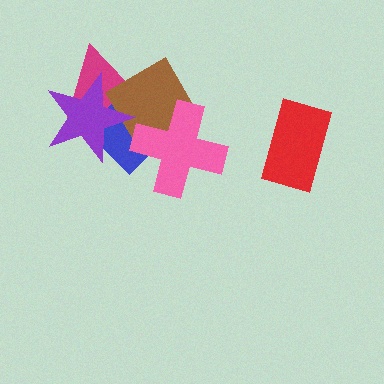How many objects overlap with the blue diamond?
4 objects overlap with the blue diamond.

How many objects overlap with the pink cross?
2 objects overlap with the pink cross.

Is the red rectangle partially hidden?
No, no other shape covers it.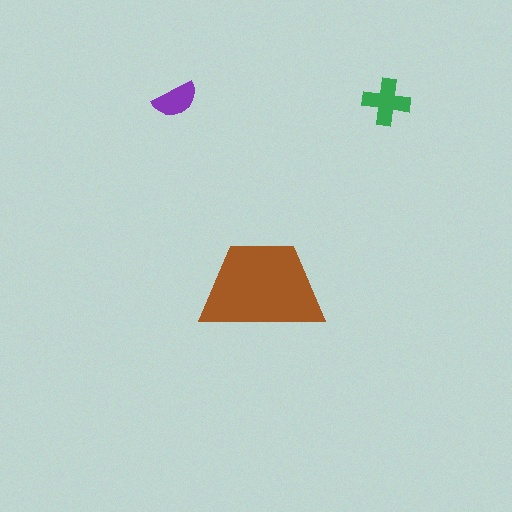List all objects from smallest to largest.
The purple semicircle, the green cross, the brown trapezoid.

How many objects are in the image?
There are 3 objects in the image.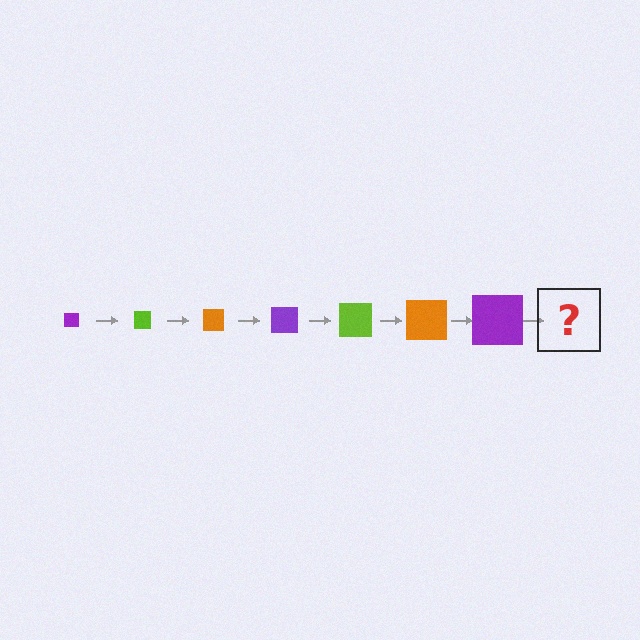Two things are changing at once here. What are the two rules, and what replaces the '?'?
The two rules are that the square grows larger each step and the color cycles through purple, lime, and orange. The '?' should be a lime square, larger than the previous one.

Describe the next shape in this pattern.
It should be a lime square, larger than the previous one.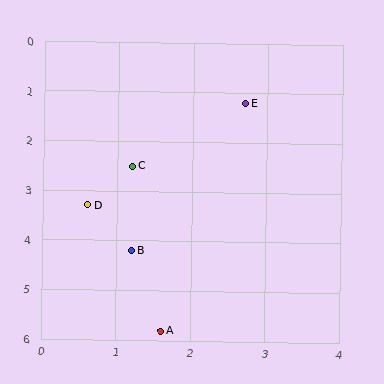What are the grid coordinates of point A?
Point A is at approximately (1.6, 5.8).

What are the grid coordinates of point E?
Point E is at approximately (2.7, 1.2).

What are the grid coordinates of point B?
Point B is at approximately (1.2, 4.2).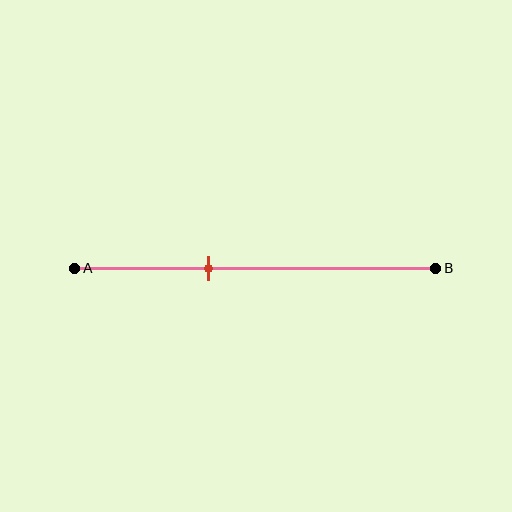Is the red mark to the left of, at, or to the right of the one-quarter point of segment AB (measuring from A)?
The red mark is to the right of the one-quarter point of segment AB.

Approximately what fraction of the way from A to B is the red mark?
The red mark is approximately 35% of the way from A to B.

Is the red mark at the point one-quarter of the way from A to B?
No, the mark is at about 35% from A, not at the 25% one-quarter point.